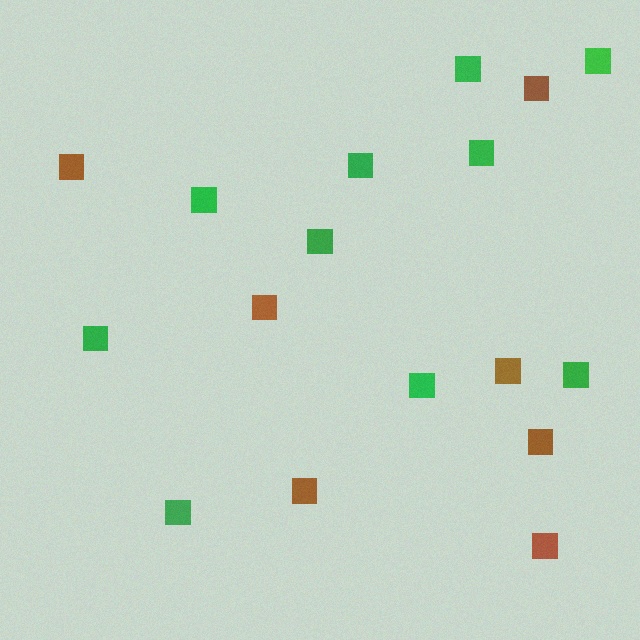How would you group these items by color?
There are 2 groups: one group of green squares (10) and one group of brown squares (7).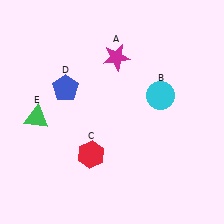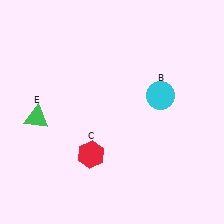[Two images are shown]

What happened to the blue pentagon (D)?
The blue pentagon (D) was removed in Image 2. It was in the top-left area of Image 1.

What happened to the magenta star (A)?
The magenta star (A) was removed in Image 2. It was in the top-right area of Image 1.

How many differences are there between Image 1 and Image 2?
There are 2 differences between the two images.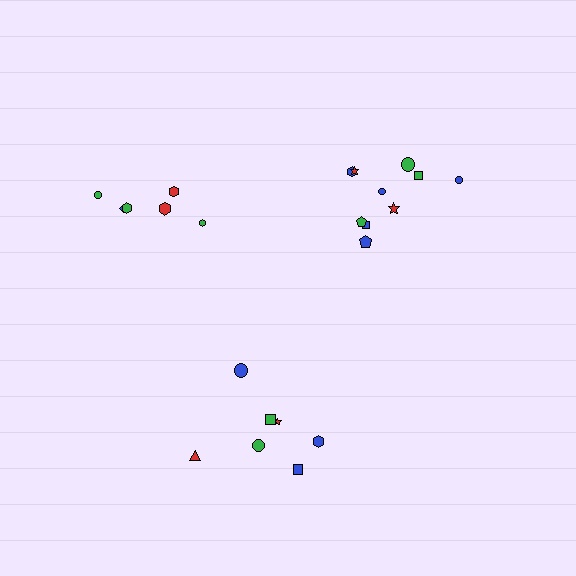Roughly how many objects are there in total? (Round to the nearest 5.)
Roughly 25 objects in total.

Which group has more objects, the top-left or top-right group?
The top-right group.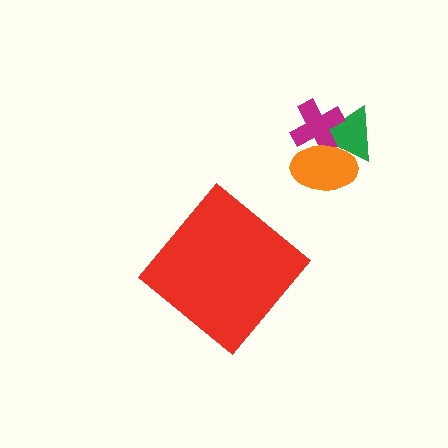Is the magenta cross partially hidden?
No, the magenta cross is fully visible.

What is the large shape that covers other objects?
A red diamond.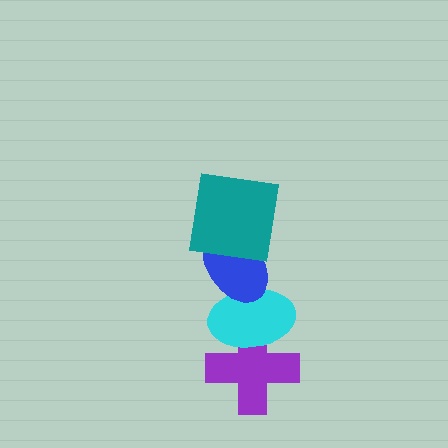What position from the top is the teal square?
The teal square is 1st from the top.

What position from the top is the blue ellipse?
The blue ellipse is 2nd from the top.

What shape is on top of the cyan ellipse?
The blue ellipse is on top of the cyan ellipse.